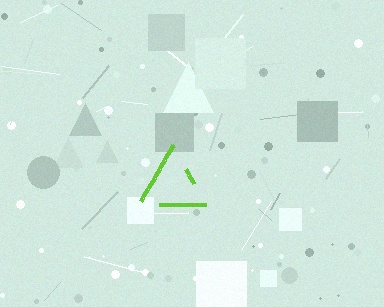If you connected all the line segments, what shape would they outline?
They would outline a triangle.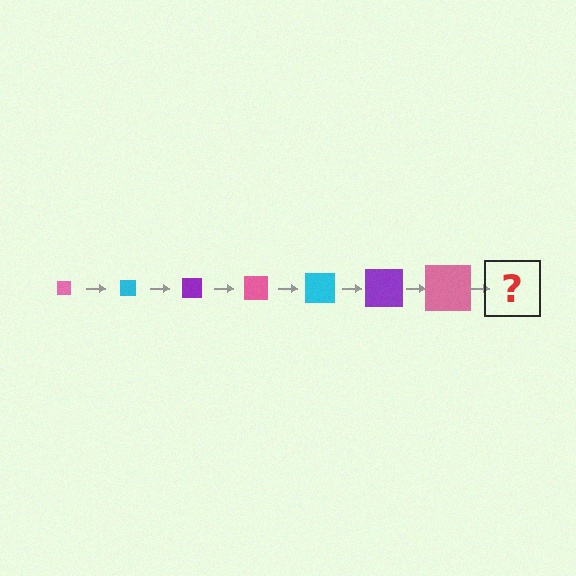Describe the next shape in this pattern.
It should be a cyan square, larger than the previous one.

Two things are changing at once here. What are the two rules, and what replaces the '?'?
The two rules are that the square grows larger each step and the color cycles through pink, cyan, and purple. The '?' should be a cyan square, larger than the previous one.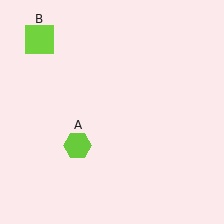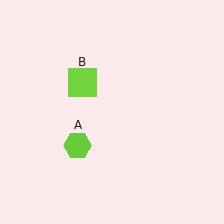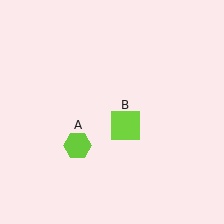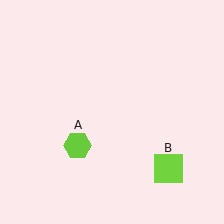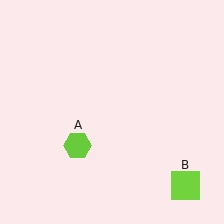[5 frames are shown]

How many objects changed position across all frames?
1 object changed position: lime square (object B).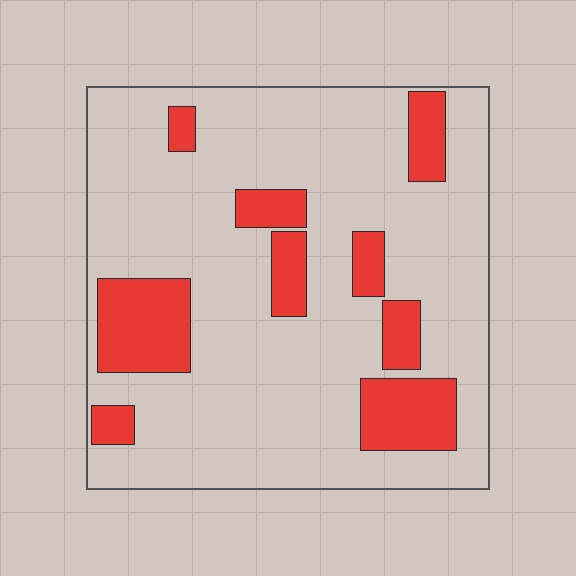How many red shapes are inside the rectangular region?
9.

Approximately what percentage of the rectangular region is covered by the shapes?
Approximately 20%.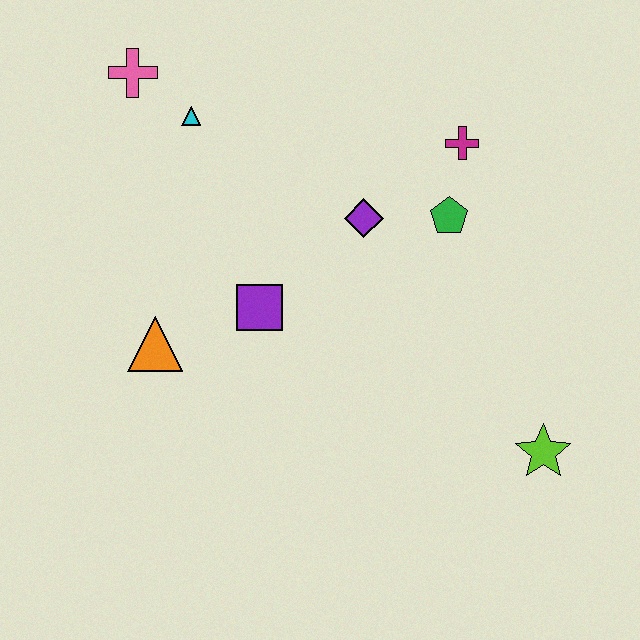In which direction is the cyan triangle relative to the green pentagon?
The cyan triangle is to the left of the green pentagon.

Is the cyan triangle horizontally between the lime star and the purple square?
No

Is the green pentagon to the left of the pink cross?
No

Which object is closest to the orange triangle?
The purple square is closest to the orange triangle.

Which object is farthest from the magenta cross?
The orange triangle is farthest from the magenta cross.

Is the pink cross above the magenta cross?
Yes